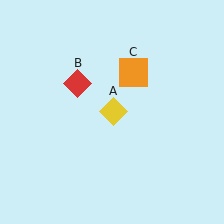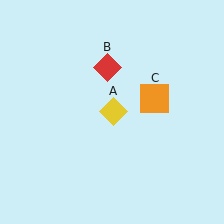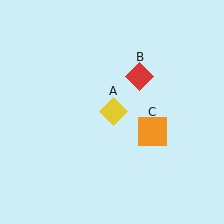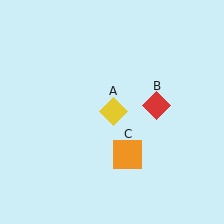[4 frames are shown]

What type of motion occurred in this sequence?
The red diamond (object B), orange square (object C) rotated clockwise around the center of the scene.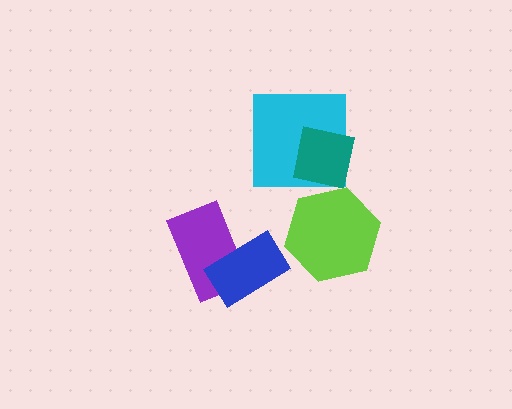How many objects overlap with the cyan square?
1 object overlaps with the cyan square.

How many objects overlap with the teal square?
2 objects overlap with the teal square.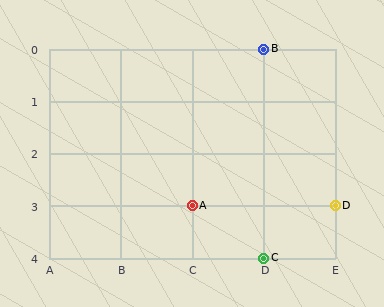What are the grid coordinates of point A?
Point A is at grid coordinates (C, 3).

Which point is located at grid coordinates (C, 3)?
Point A is at (C, 3).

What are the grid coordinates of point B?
Point B is at grid coordinates (D, 0).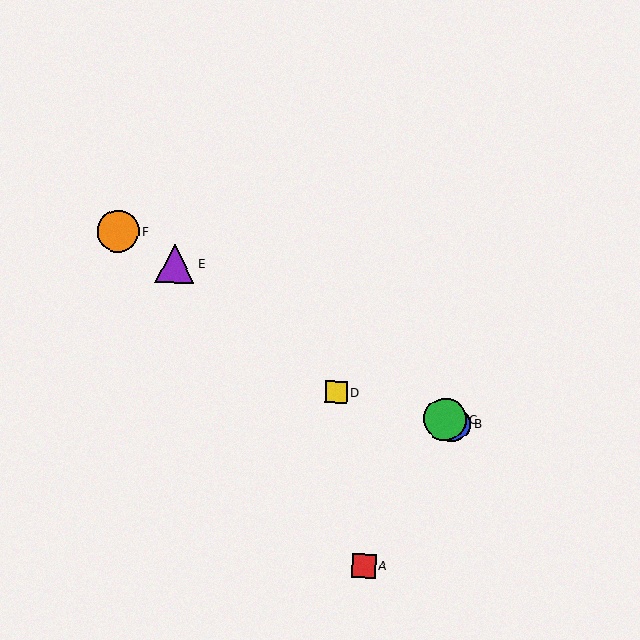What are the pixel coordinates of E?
Object E is at (175, 264).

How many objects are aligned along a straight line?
4 objects (B, C, E, F) are aligned along a straight line.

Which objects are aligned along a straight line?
Objects B, C, E, F are aligned along a straight line.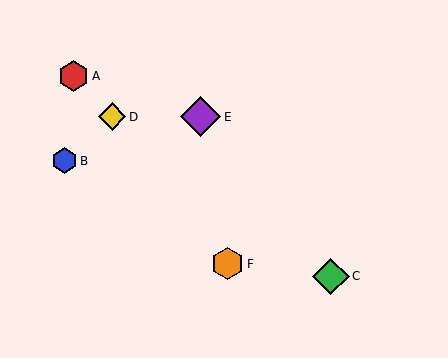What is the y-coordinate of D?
Object D is at y≈117.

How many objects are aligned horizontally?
2 objects (D, E) are aligned horizontally.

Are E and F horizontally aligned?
No, E is at y≈117 and F is at y≈264.